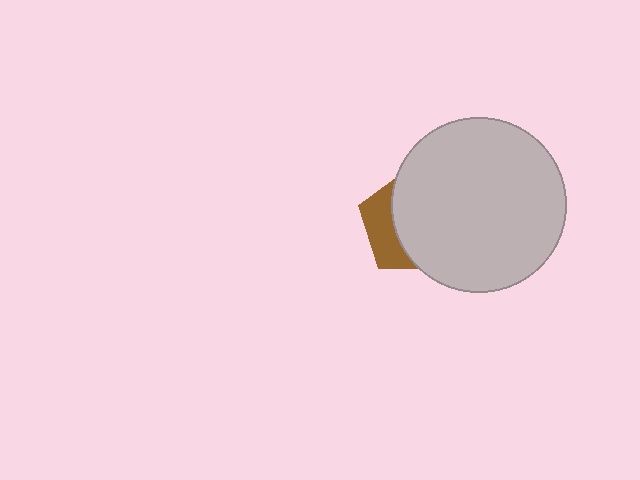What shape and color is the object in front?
The object in front is a light gray circle.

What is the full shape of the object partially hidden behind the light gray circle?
The partially hidden object is a brown pentagon.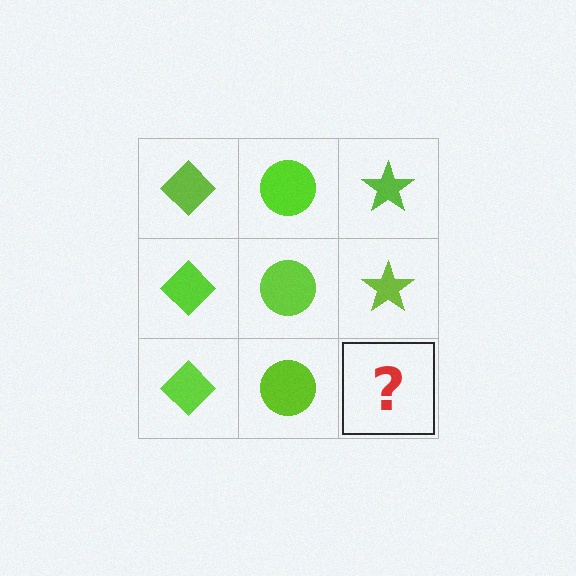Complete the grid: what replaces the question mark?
The question mark should be replaced with a lime star.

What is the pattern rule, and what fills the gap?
The rule is that each column has a consistent shape. The gap should be filled with a lime star.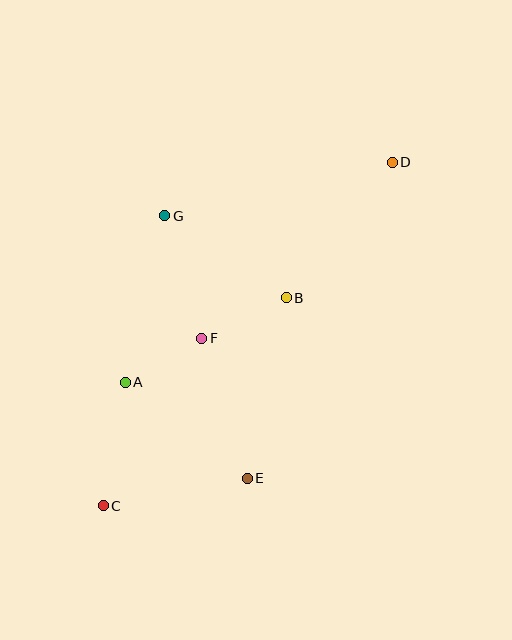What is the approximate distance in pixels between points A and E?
The distance between A and E is approximately 155 pixels.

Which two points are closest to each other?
Points A and F are closest to each other.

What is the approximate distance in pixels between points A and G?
The distance between A and G is approximately 171 pixels.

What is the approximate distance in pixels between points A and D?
The distance between A and D is approximately 346 pixels.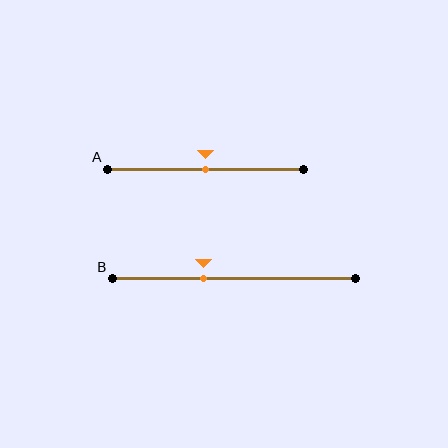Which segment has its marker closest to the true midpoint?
Segment A has its marker closest to the true midpoint.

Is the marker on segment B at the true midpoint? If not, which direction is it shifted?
No, the marker on segment B is shifted to the left by about 13% of the segment length.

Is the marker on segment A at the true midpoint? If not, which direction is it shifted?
Yes, the marker on segment A is at the true midpoint.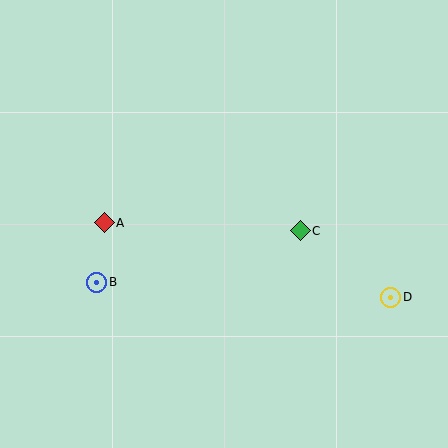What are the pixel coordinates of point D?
Point D is at (391, 297).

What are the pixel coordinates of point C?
Point C is at (300, 231).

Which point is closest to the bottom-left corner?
Point B is closest to the bottom-left corner.